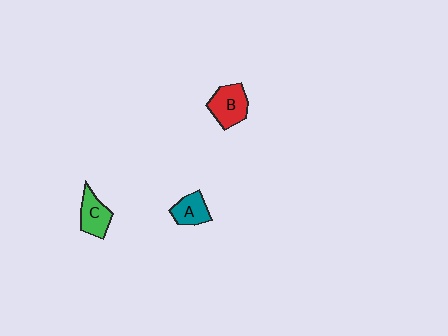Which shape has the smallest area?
Shape A (teal).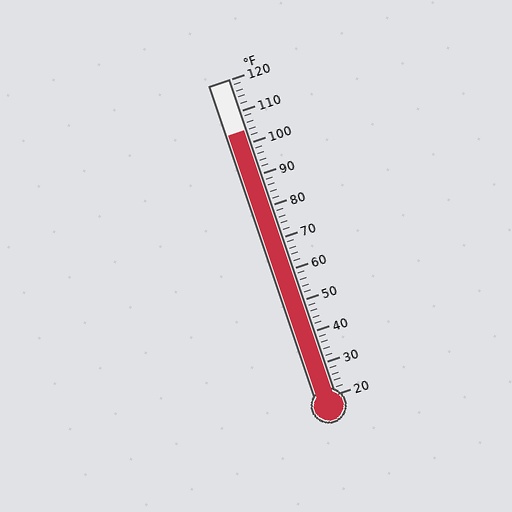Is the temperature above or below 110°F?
The temperature is below 110°F.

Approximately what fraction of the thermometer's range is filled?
The thermometer is filled to approximately 85% of its range.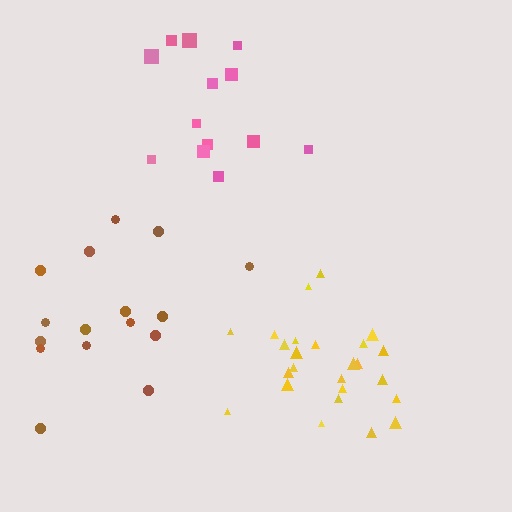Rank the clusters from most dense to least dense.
yellow, pink, brown.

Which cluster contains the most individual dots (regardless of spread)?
Yellow (25).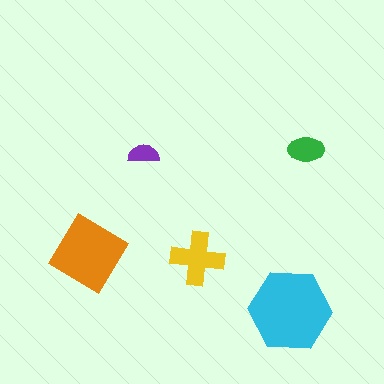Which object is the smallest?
The purple semicircle.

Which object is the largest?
The cyan hexagon.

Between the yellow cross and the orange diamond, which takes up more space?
The orange diamond.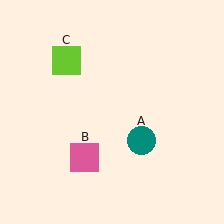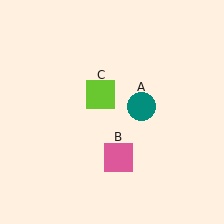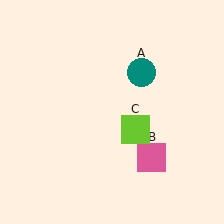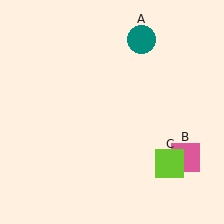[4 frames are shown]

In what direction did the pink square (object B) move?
The pink square (object B) moved right.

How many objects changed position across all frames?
3 objects changed position: teal circle (object A), pink square (object B), lime square (object C).